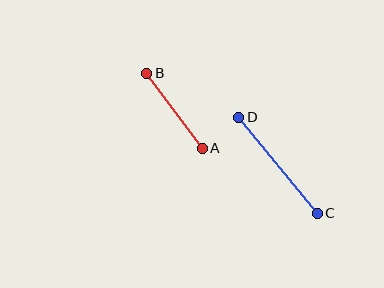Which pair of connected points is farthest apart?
Points C and D are farthest apart.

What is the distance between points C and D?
The distance is approximately 124 pixels.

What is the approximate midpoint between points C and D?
The midpoint is at approximately (278, 165) pixels.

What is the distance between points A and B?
The distance is approximately 93 pixels.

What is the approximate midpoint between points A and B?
The midpoint is at approximately (175, 111) pixels.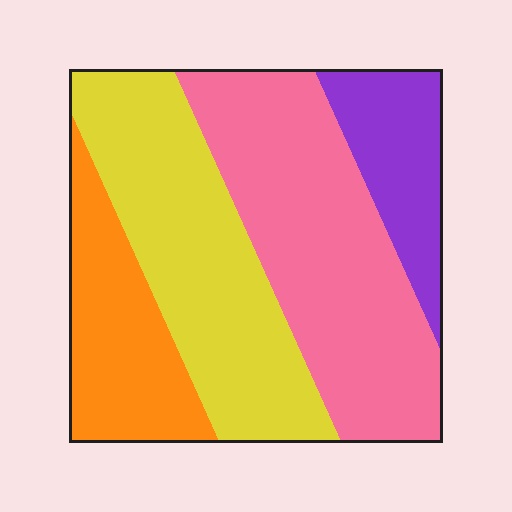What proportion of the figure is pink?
Pink covers about 35% of the figure.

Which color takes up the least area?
Purple, at roughly 15%.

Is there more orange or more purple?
Orange.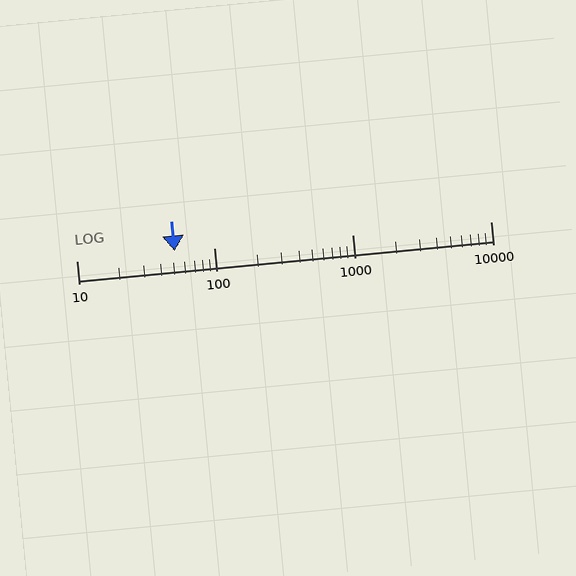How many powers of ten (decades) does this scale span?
The scale spans 3 decades, from 10 to 10000.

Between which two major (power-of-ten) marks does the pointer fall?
The pointer is between 10 and 100.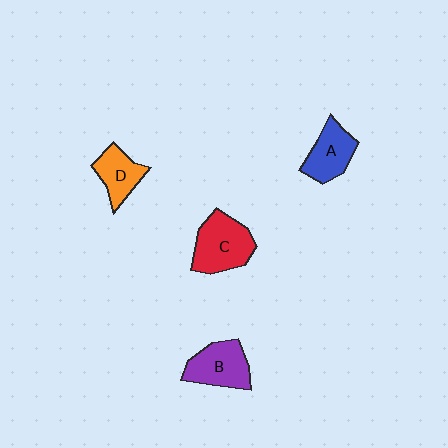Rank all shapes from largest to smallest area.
From largest to smallest: C (red), B (purple), A (blue), D (orange).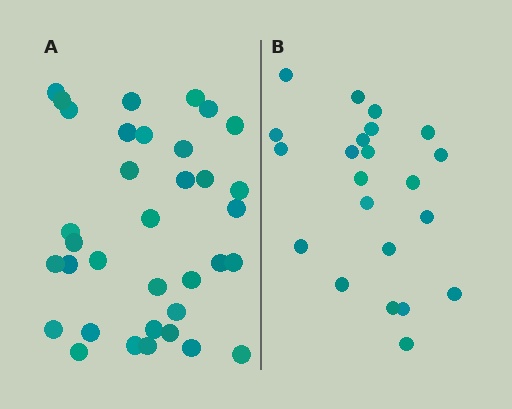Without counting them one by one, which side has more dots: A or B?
Region A (the left region) has more dots.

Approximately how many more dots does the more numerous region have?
Region A has approximately 15 more dots than region B.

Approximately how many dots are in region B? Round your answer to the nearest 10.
About 20 dots. (The exact count is 22, which rounds to 20.)